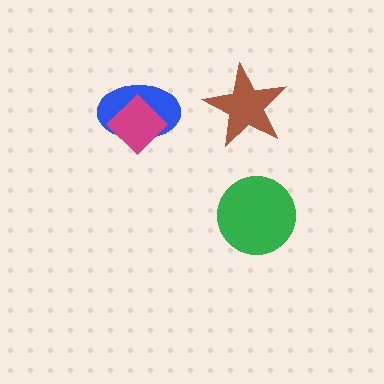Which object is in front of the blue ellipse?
The magenta diamond is in front of the blue ellipse.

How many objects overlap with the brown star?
0 objects overlap with the brown star.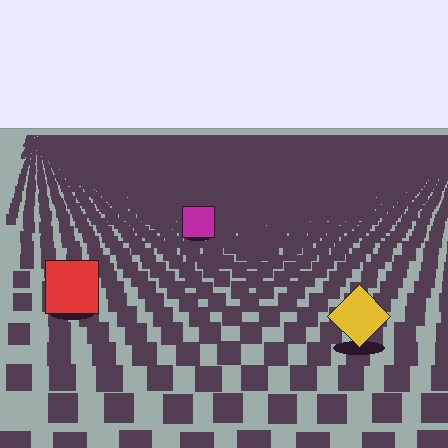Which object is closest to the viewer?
The yellow diamond is closest. The texture marks near it are larger and more spread out.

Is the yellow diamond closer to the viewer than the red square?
Yes. The yellow diamond is closer — you can tell from the texture gradient: the ground texture is coarser near it.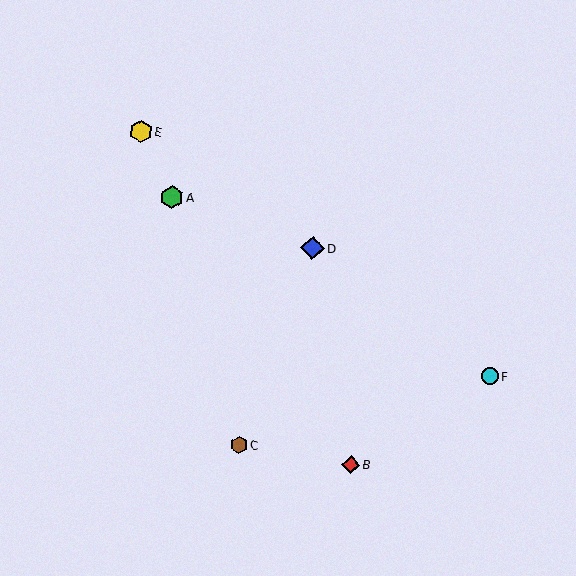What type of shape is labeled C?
Shape C is a brown hexagon.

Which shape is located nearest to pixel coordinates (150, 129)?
The yellow hexagon (labeled E) at (141, 131) is nearest to that location.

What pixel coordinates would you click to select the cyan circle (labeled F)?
Click at (490, 376) to select the cyan circle F.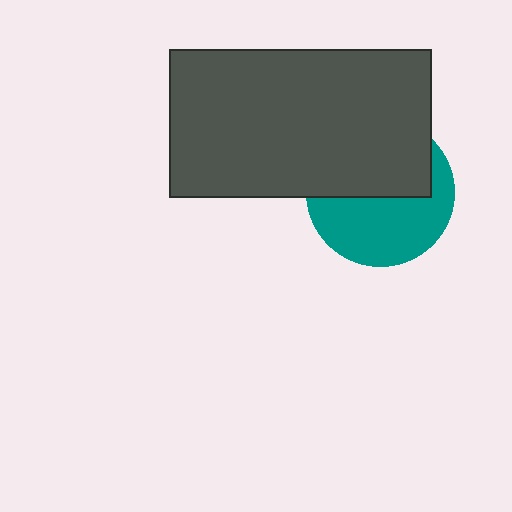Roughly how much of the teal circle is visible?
About half of it is visible (roughly 51%).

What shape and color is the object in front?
The object in front is a dark gray rectangle.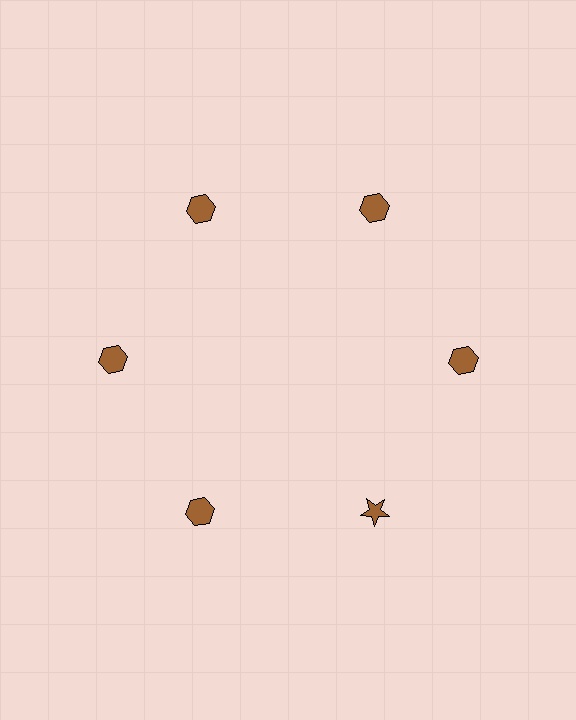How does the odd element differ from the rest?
It has a different shape: star instead of hexagon.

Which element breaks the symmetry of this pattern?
The brown star at roughly the 5 o'clock position breaks the symmetry. All other shapes are brown hexagons.